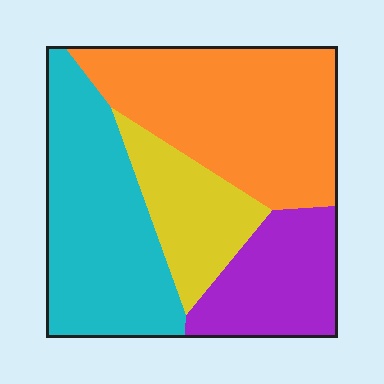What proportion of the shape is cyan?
Cyan covers 32% of the shape.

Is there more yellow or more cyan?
Cyan.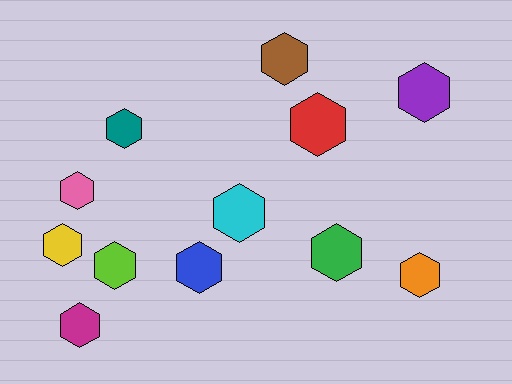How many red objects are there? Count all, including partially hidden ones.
There is 1 red object.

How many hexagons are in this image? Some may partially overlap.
There are 12 hexagons.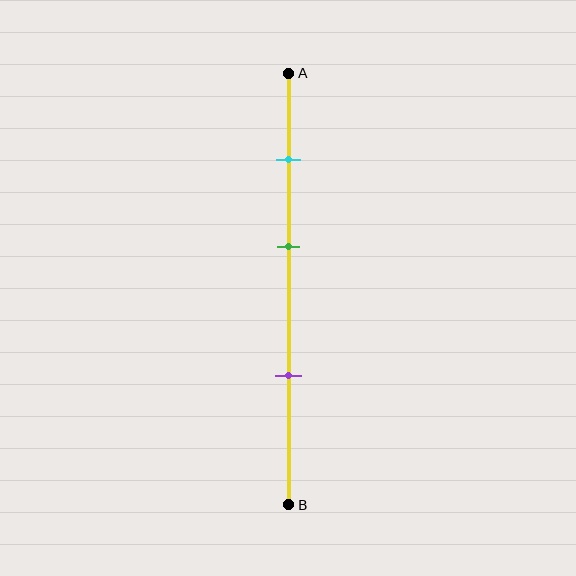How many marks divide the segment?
There are 3 marks dividing the segment.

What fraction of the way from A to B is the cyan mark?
The cyan mark is approximately 20% (0.2) of the way from A to B.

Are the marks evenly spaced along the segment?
Yes, the marks are approximately evenly spaced.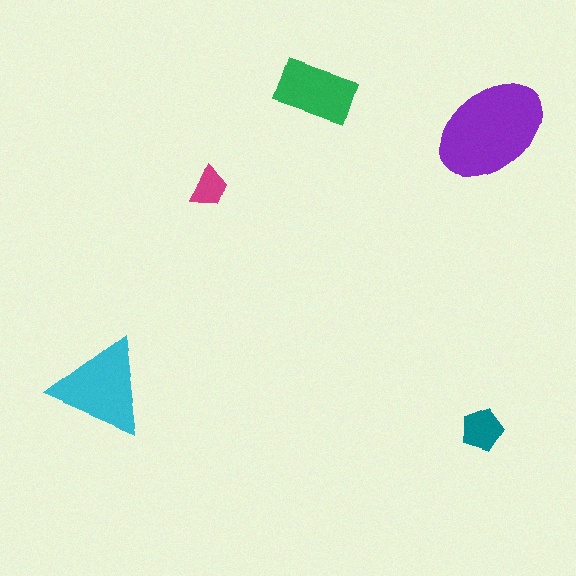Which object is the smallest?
The magenta trapezoid.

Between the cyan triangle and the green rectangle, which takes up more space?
The cyan triangle.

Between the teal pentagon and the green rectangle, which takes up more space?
The green rectangle.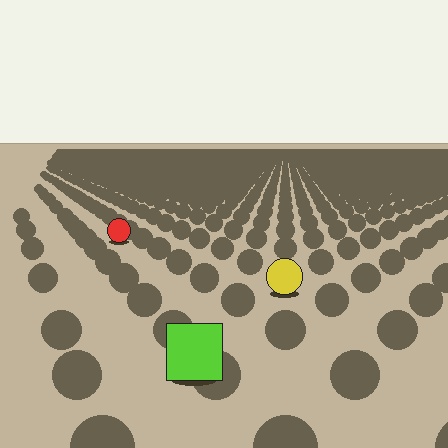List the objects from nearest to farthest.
From nearest to farthest: the lime square, the yellow circle, the red circle.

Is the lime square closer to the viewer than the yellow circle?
Yes. The lime square is closer — you can tell from the texture gradient: the ground texture is coarser near it.